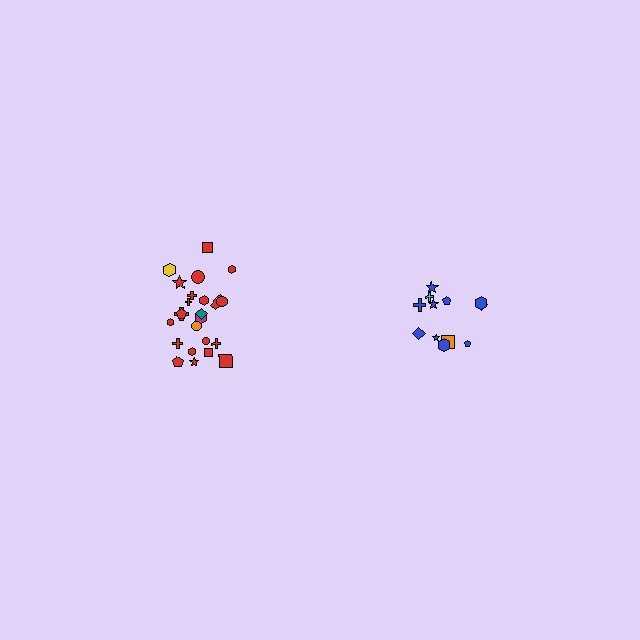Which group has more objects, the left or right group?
The left group.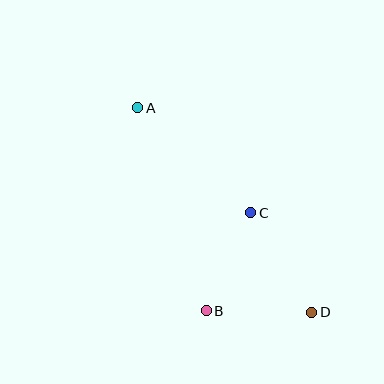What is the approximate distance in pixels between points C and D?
The distance between C and D is approximately 117 pixels.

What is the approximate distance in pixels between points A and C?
The distance between A and C is approximately 154 pixels.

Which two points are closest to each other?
Points B and D are closest to each other.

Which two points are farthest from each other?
Points A and D are farthest from each other.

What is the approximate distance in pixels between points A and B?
The distance between A and B is approximately 214 pixels.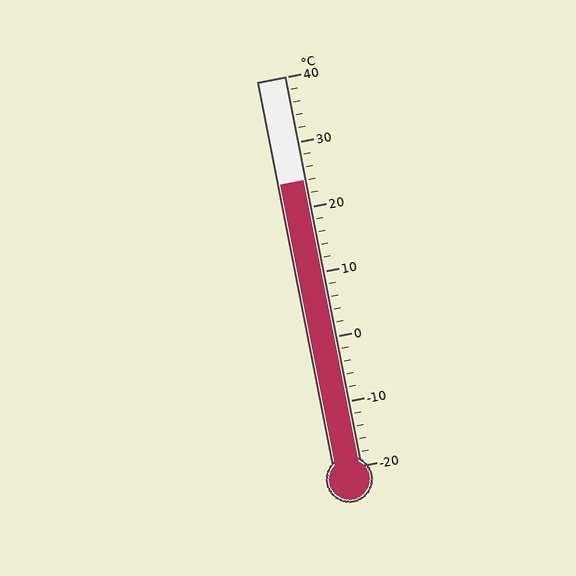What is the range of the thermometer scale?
The thermometer scale ranges from -20°C to 40°C.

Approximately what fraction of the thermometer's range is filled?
The thermometer is filled to approximately 75% of its range.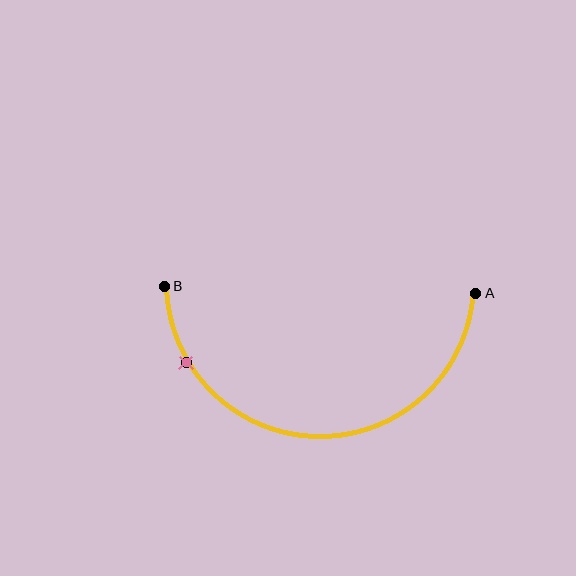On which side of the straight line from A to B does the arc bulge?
The arc bulges below the straight line connecting A and B.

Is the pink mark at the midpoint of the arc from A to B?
No. The pink mark lies on the arc but is closer to endpoint B. The arc midpoint would be at the point on the curve equidistant along the arc from both A and B.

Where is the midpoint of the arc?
The arc midpoint is the point on the curve farthest from the straight line joining A and B. It sits below that line.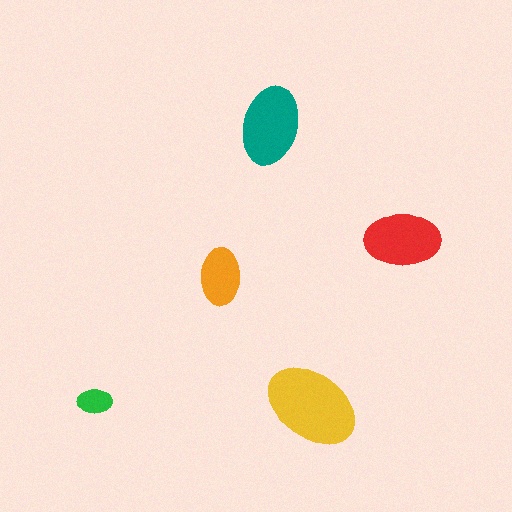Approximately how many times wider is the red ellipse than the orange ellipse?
About 1.5 times wider.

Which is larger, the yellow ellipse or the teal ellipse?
The yellow one.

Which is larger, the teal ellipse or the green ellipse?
The teal one.